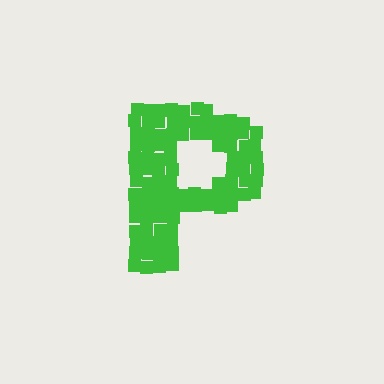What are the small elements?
The small elements are squares.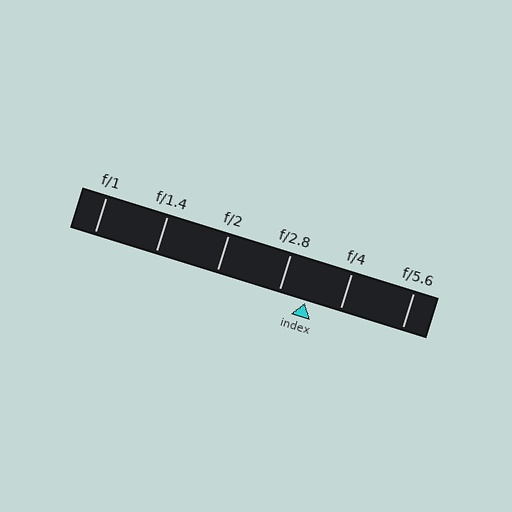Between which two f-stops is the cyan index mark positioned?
The index mark is between f/2.8 and f/4.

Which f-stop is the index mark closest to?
The index mark is closest to f/2.8.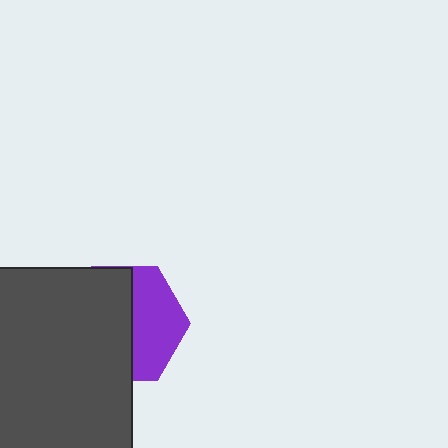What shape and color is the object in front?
The object in front is a dark gray rectangle.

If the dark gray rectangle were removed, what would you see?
You would see the complete purple hexagon.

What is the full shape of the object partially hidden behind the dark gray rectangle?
The partially hidden object is a purple hexagon.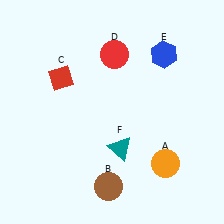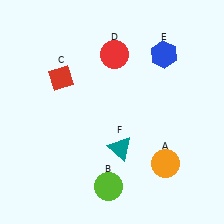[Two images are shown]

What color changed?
The circle (B) changed from brown in Image 1 to lime in Image 2.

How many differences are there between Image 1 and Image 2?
There is 1 difference between the two images.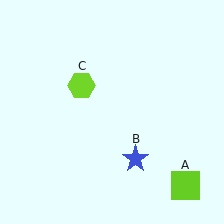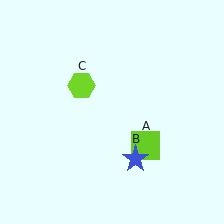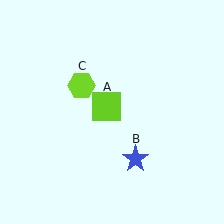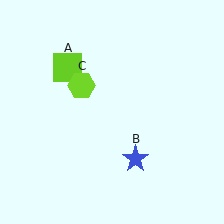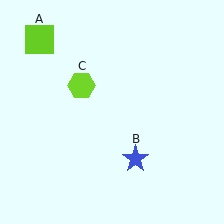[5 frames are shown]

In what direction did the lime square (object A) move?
The lime square (object A) moved up and to the left.